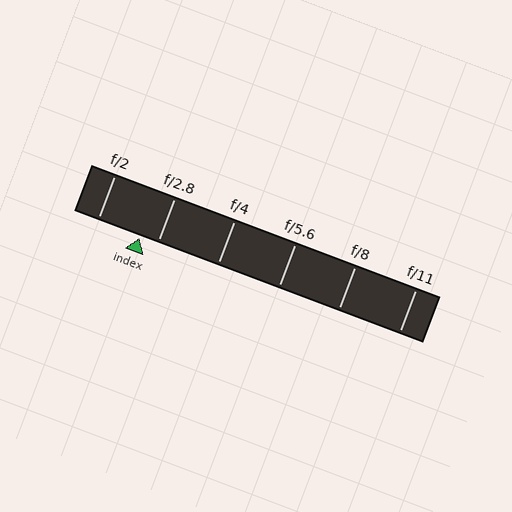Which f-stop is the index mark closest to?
The index mark is closest to f/2.8.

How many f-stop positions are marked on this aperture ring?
There are 6 f-stop positions marked.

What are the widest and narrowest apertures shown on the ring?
The widest aperture shown is f/2 and the narrowest is f/11.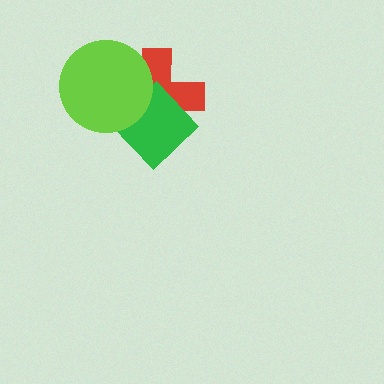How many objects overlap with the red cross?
2 objects overlap with the red cross.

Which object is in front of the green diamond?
The lime circle is in front of the green diamond.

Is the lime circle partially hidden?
No, no other shape covers it.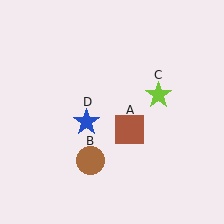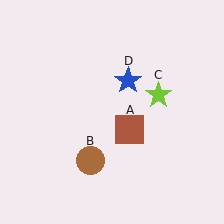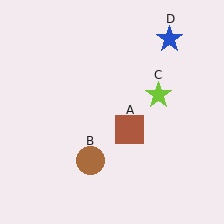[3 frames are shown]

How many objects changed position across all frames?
1 object changed position: blue star (object D).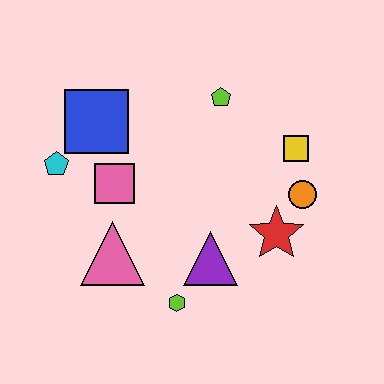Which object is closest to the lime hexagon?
The purple triangle is closest to the lime hexagon.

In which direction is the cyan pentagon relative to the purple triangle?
The cyan pentagon is to the left of the purple triangle.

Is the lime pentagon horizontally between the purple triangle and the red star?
Yes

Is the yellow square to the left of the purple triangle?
No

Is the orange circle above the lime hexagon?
Yes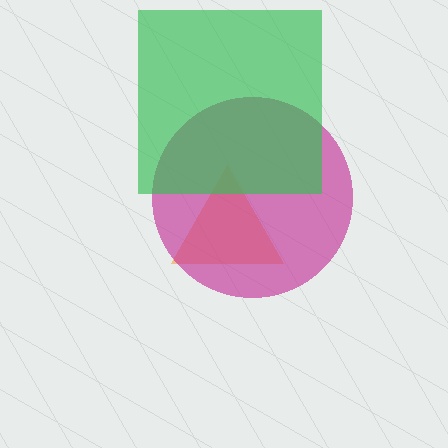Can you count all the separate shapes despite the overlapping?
Yes, there are 3 separate shapes.